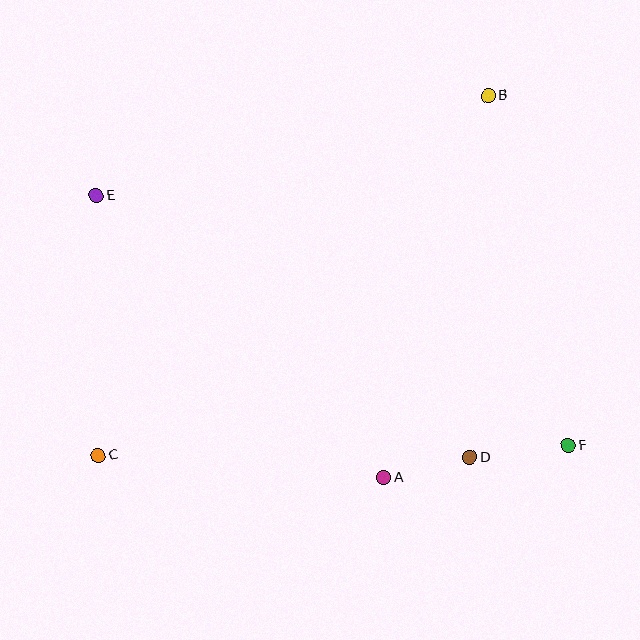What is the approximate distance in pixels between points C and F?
The distance between C and F is approximately 470 pixels.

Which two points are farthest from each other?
Points E and F are farthest from each other.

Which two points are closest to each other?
Points A and D are closest to each other.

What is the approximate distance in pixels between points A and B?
The distance between A and B is approximately 396 pixels.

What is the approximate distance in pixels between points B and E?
The distance between B and E is approximately 405 pixels.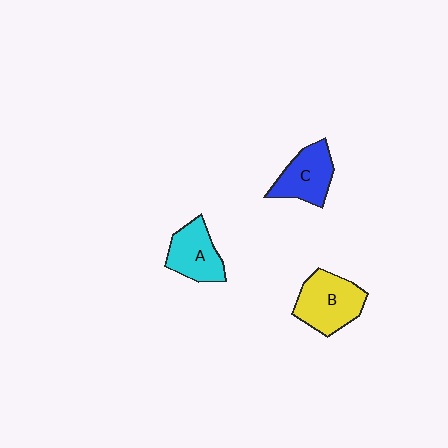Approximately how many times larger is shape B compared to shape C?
Approximately 1.2 times.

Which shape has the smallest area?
Shape A (cyan).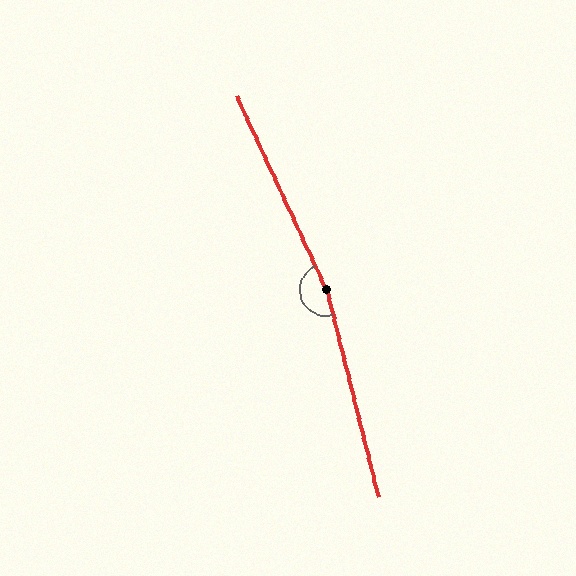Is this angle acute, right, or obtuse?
It is obtuse.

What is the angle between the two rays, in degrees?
Approximately 170 degrees.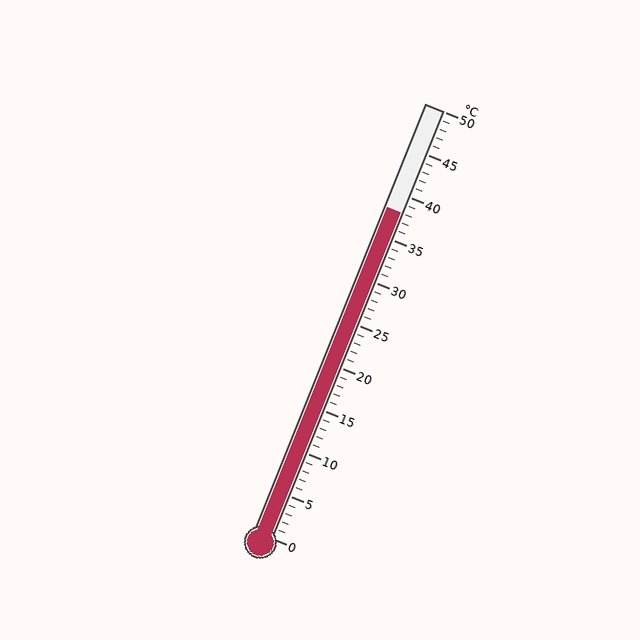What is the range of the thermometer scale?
The thermometer scale ranges from 0°C to 50°C.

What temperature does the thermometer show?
The thermometer shows approximately 38°C.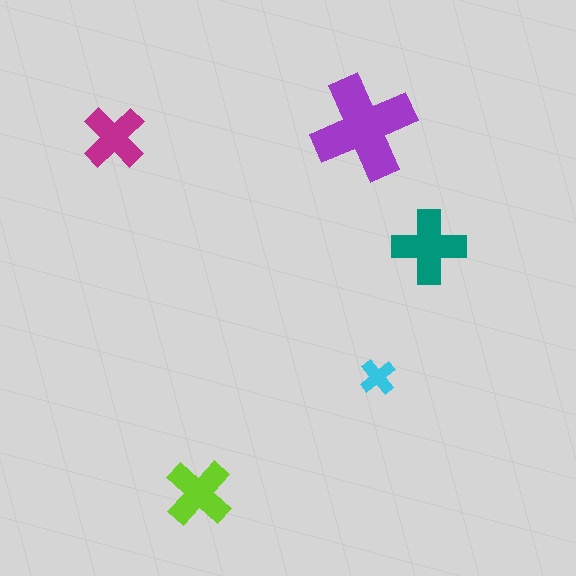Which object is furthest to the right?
The teal cross is rightmost.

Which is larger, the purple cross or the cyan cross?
The purple one.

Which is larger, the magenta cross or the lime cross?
The lime one.